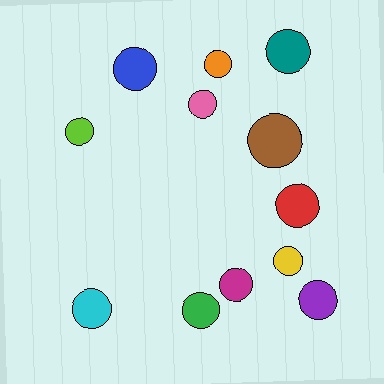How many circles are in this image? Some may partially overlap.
There are 12 circles.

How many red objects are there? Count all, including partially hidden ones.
There is 1 red object.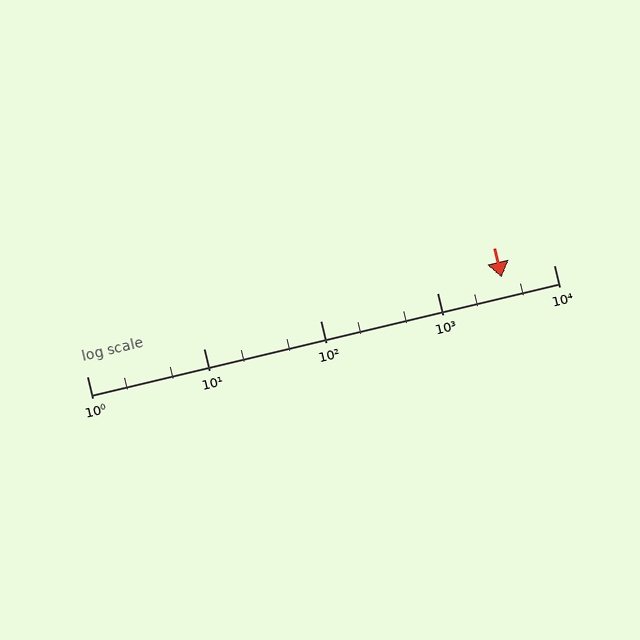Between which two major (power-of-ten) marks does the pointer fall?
The pointer is between 1000 and 10000.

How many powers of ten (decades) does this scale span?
The scale spans 4 decades, from 1 to 10000.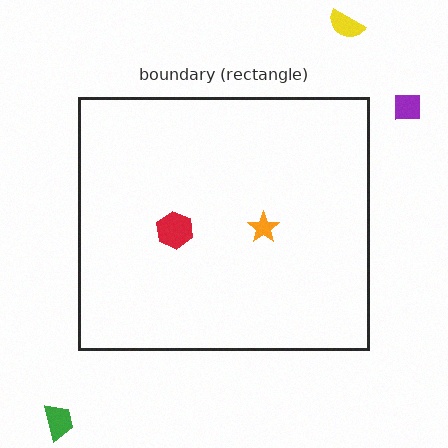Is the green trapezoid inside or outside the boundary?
Outside.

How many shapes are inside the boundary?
2 inside, 3 outside.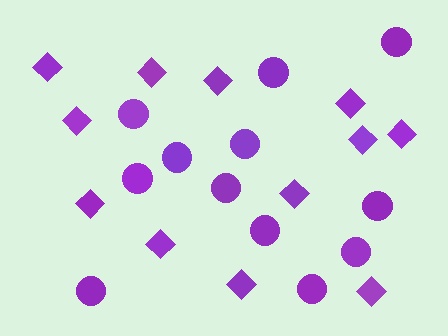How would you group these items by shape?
There are 2 groups: one group of diamonds (12) and one group of circles (12).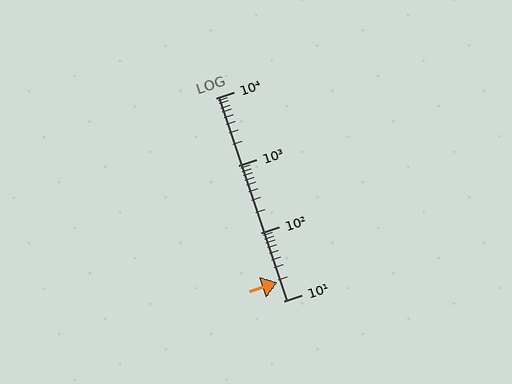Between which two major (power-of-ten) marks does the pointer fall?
The pointer is between 10 and 100.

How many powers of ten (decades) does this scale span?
The scale spans 3 decades, from 10 to 10000.